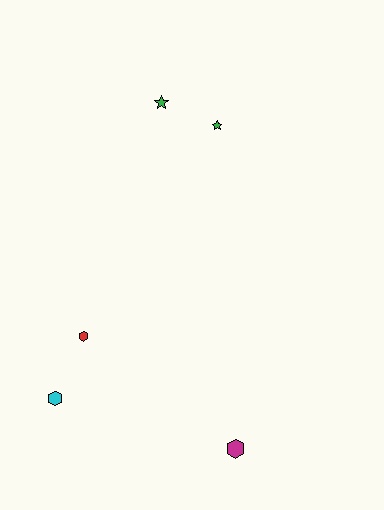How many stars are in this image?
There are 2 stars.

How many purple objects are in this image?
There are no purple objects.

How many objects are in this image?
There are 5 objects.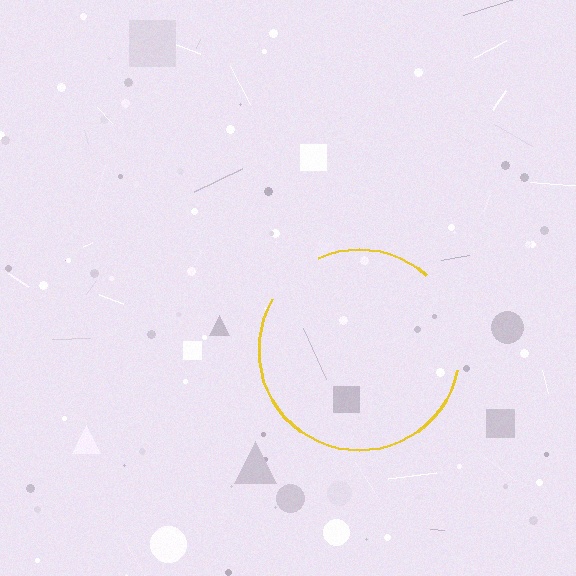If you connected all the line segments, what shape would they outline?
They would outline a circle.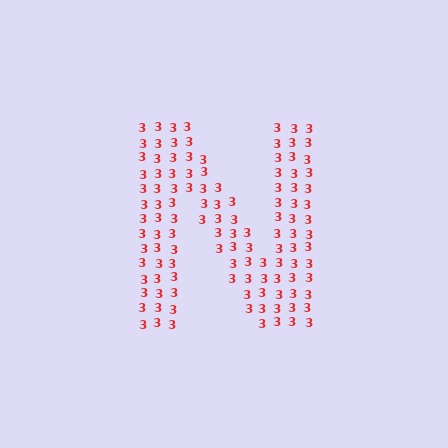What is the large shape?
The large shape is the letter N.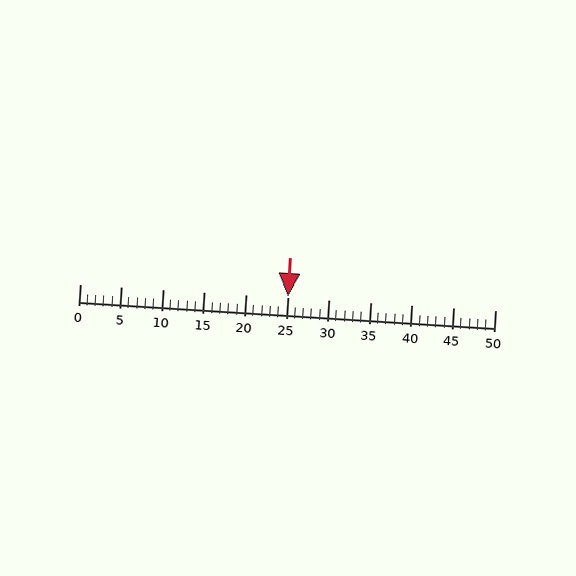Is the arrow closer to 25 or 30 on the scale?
The arrow is closer to 25.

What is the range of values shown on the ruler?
The ruler shows values from 0 to 50.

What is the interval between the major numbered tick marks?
The major tick marks are spaced 5 units apart.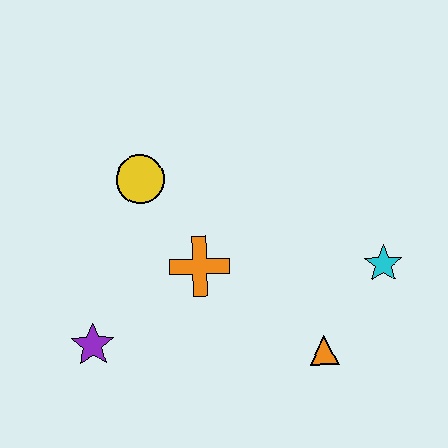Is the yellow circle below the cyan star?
No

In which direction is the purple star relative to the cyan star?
The purple star is to the left of the cyan star.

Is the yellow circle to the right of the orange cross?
No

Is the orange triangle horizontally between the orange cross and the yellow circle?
No